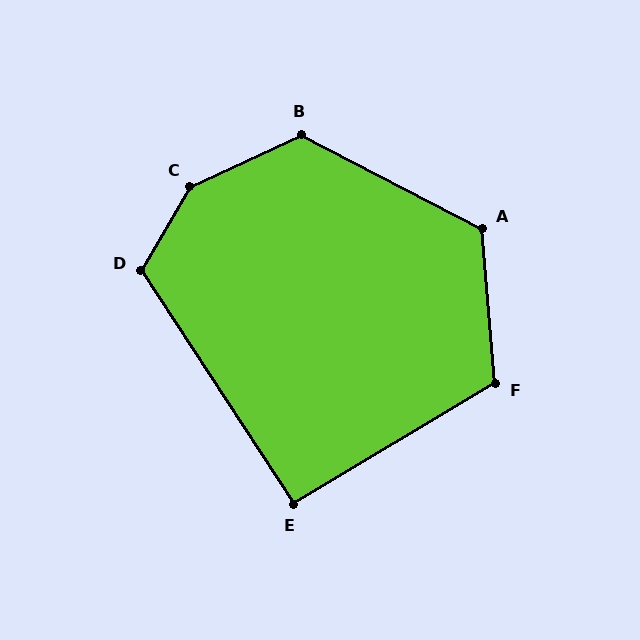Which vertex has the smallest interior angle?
E, at approximately 92 degrees.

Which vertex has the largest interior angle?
C, at approximately 146 degrees.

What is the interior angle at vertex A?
Approximately 122 degrees (obtuse).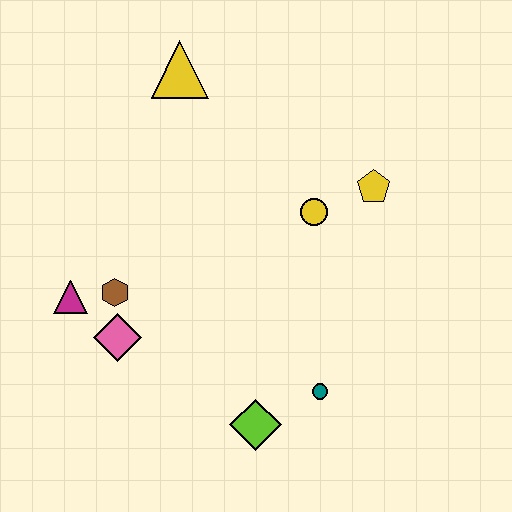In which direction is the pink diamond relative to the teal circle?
The pink diamond is to the left of the teal circle.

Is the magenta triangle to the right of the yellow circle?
No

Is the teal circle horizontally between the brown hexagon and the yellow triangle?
No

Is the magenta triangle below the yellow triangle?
Yes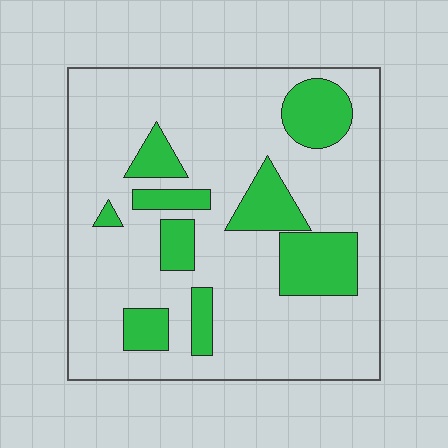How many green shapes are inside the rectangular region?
9.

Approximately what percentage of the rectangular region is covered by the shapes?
Approximately 20%.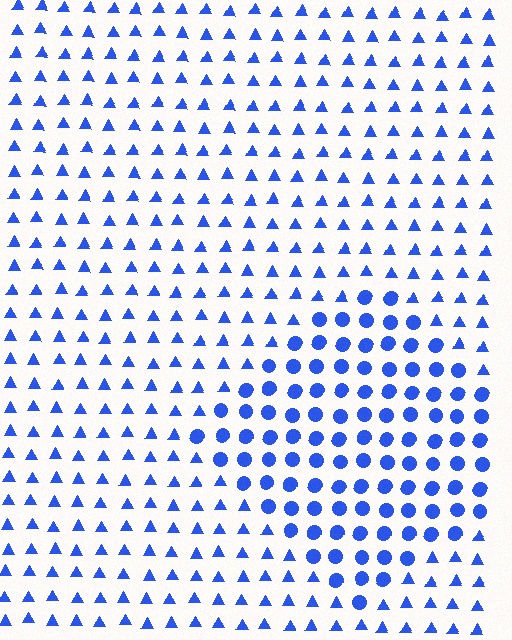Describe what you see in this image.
The image is filled with small blue elements arranged in a uniform grid. A diamond-shaped region contains circles, while the surrounding area contains triangles. The boundary is defined purely by the change in element shape.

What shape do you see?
I see a diamond.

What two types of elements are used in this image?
The image uses circles inside the diamond region and triangles outside it.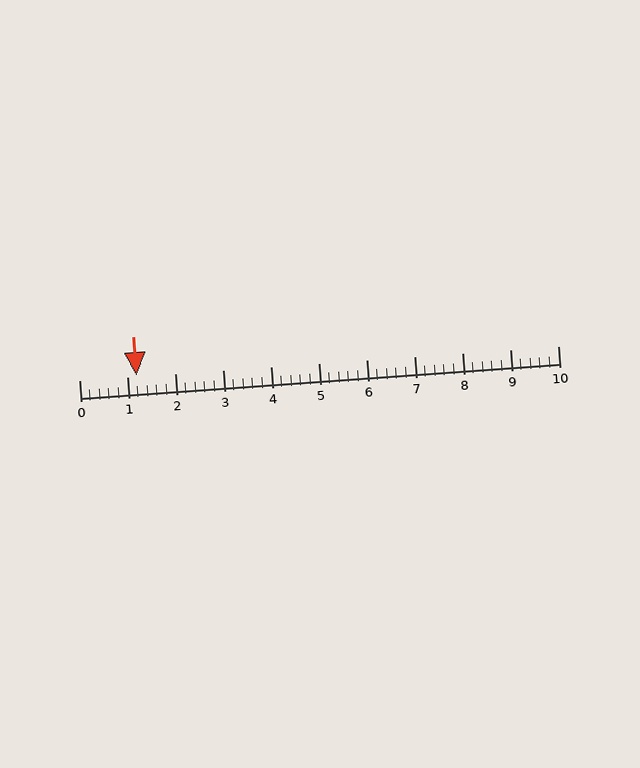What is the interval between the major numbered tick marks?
The major tick marks are spaced 1 units apart.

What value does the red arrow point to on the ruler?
The red arrow points to approximately 1.2.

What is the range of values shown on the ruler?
The ruler shows values from 0 to 10.